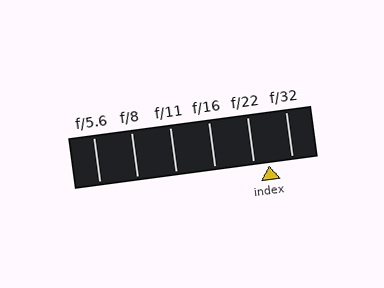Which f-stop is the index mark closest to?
The index mark is closest to f/22.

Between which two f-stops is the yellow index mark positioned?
The index mark is between f/22 and f/32.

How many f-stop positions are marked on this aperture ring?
There are 6 f-stop positions marked.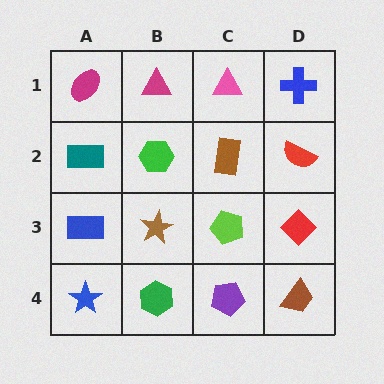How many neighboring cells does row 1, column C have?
3.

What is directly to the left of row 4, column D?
A purple pentagon.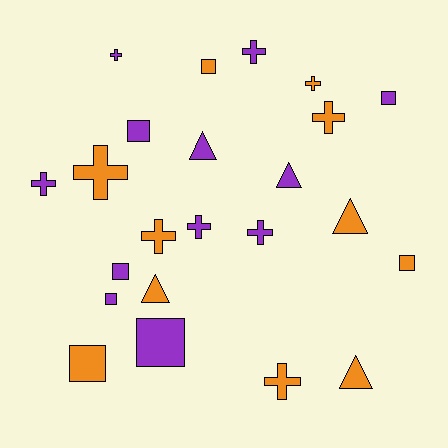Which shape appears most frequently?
Cross, with 10 objects.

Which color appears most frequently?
Purple, with 12 objects.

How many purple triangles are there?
There are 2 purple triangles.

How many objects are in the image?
There are 23 objects.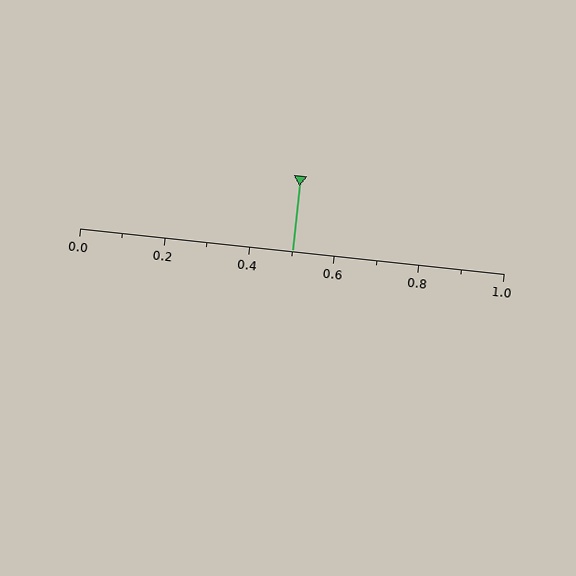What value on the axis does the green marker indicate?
The marker indicates approximately 0.5.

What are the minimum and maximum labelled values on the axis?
The axis runs from 0.0 to 1.0.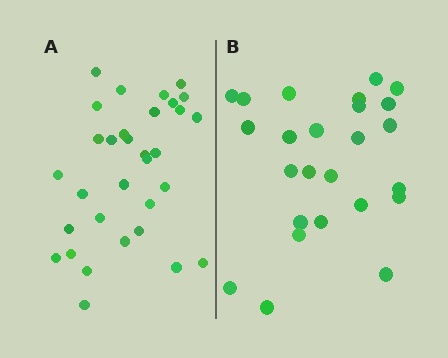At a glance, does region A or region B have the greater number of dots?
Region A (the left region) has more dots.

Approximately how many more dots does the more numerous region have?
Region A has roughly 8 or so more dots than region B.